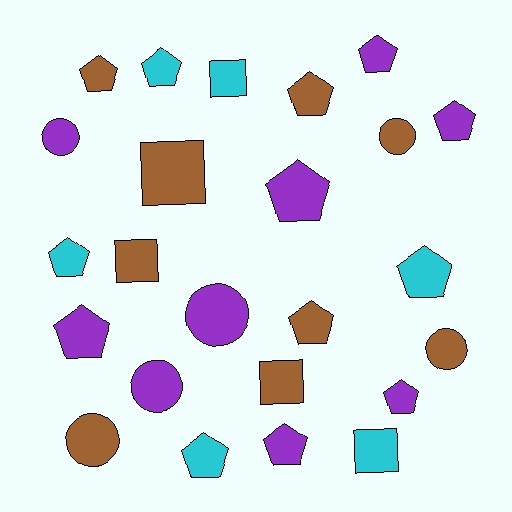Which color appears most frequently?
Brown, with 9 objects.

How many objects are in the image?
There are 24 objects.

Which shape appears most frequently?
Pentagon, with 13 objects.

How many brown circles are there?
There are 3 brown circles.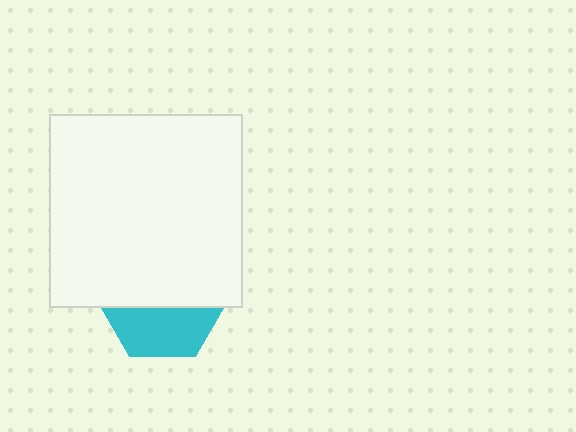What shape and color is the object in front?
The object in front is a white square.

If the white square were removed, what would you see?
You would see the complete cyan hexagon.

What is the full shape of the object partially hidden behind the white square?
The partially hidden object is a cyan hexagon.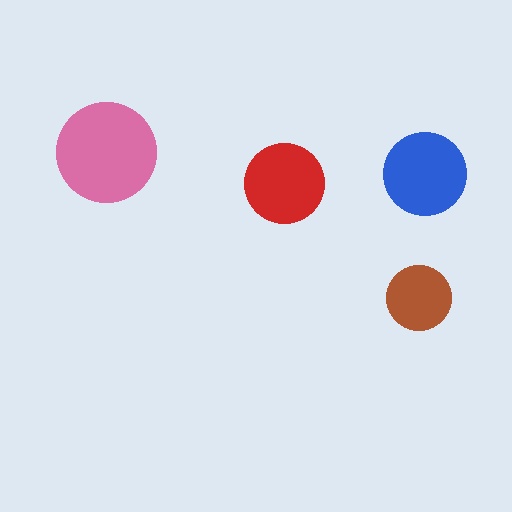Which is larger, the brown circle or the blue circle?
The blue one.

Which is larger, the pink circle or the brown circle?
The pink one.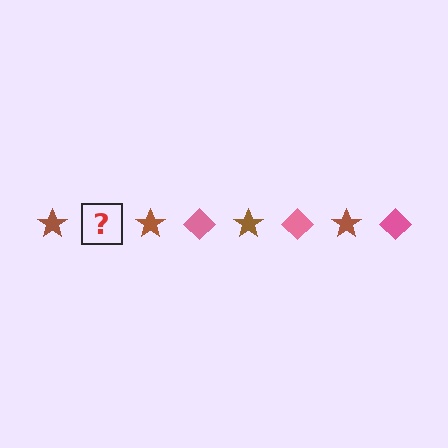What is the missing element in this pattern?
The missing element is a pink diamond.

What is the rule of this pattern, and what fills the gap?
The rule is that the pattern alternates between brown star and pink diamond. The gap should be filled with a pink diamond.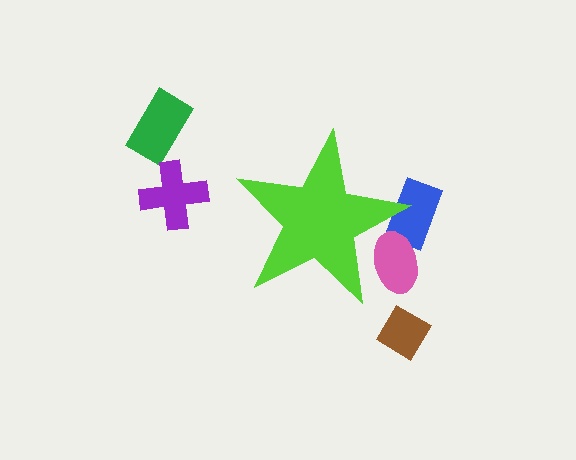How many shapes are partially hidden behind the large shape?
2 shapes are partially hidden.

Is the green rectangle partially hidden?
No, the green rectangle is fully visible.